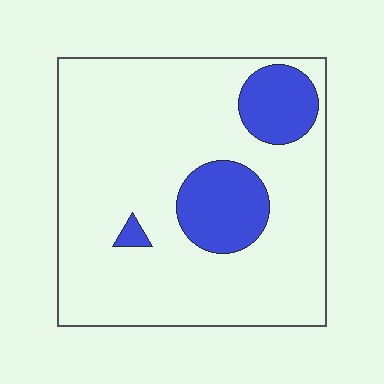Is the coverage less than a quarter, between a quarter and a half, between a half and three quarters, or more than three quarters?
Less than a quarter.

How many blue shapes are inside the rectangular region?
3.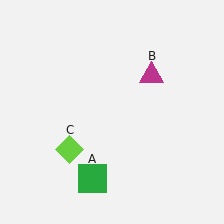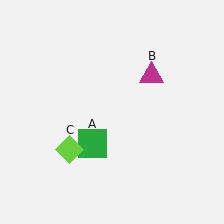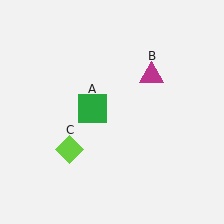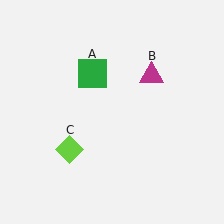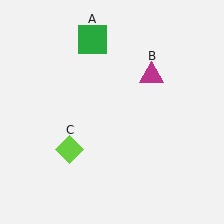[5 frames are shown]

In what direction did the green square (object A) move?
The green square (object A) moved up.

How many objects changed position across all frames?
1 object changed position: green square (object A).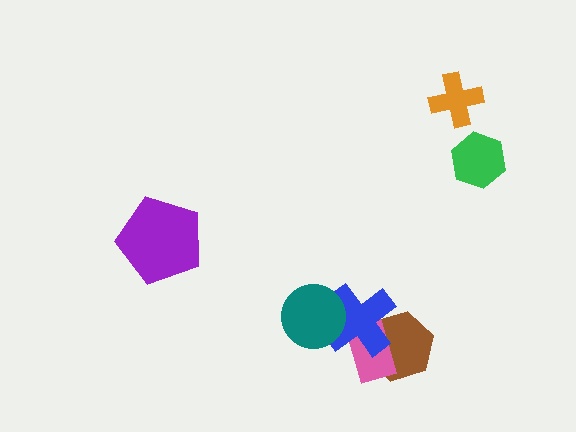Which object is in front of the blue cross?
The teal circle is in front of the blue cross.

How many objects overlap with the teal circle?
1 object overlaps with the teal circle.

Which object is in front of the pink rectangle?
The blue cross is in front of the pink rectangle.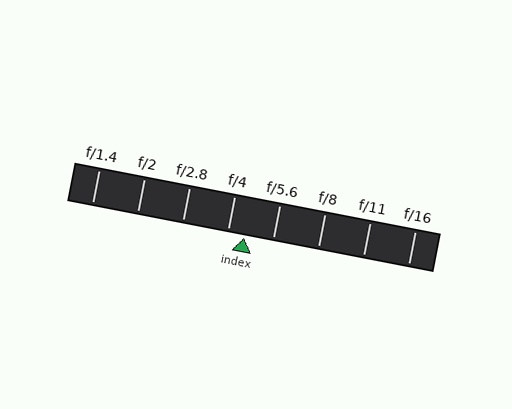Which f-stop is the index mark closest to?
The index mark is closest to f/4.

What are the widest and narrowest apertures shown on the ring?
The widest aperture shown is f/1.4 and the narrowest is f/16.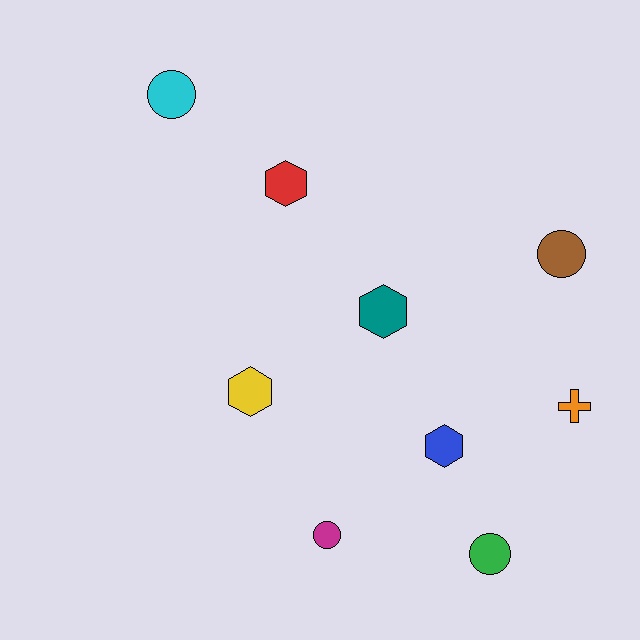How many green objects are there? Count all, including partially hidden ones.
There is 1 green object.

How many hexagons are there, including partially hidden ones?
There are 4 hexagons.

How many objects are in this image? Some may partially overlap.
There are 9 objects.